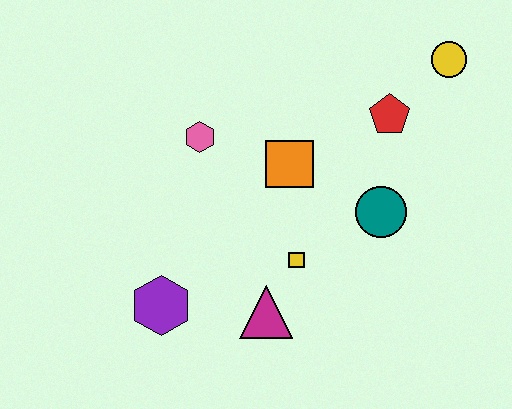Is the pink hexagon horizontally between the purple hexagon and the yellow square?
Yes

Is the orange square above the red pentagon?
No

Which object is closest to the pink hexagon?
The orange square is closest to the pink hexagon.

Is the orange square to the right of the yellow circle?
No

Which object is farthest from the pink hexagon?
The yellow circle is farthest from the pink hexagon.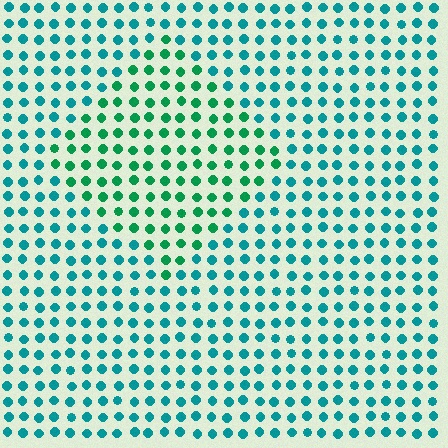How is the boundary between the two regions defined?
The boundary is defined purely by a slight shift in hue (about 33 degrees). Spacing, size, and orientation are identical on both sides.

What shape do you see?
I see a diamond.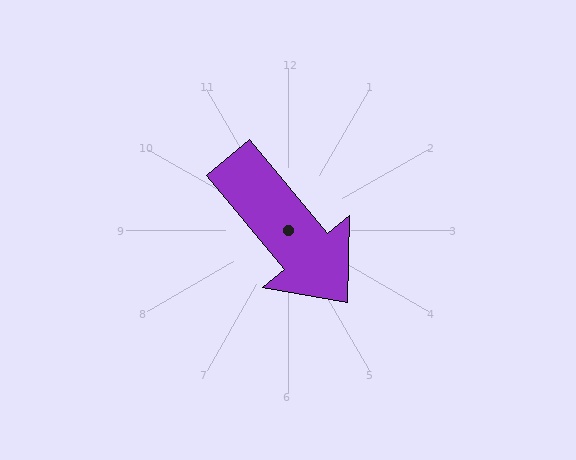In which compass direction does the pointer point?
Southeast.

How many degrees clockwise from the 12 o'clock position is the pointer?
Approximately 141 degrees.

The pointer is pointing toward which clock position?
Roughly 5 o'clock.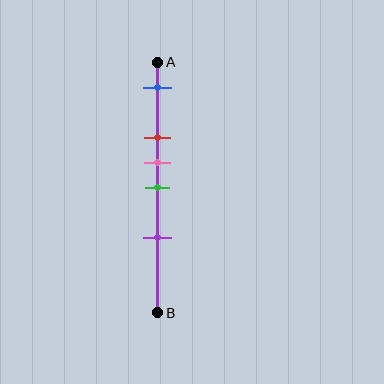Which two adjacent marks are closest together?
The pink and green marks are the closest adjacent pair.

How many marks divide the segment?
There are 5 marks dividing the segment.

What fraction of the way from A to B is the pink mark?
The pink mark is approximately 40% (0.4) of the way from A to B.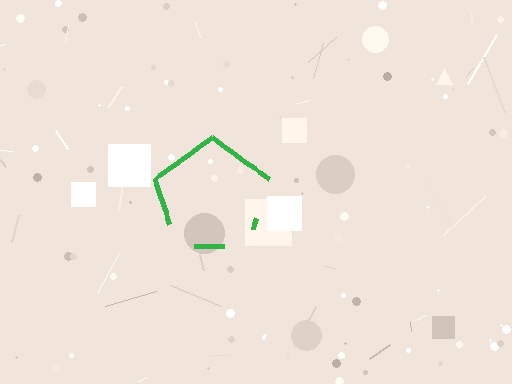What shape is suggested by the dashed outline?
The dashed outline suggests a pentagon.